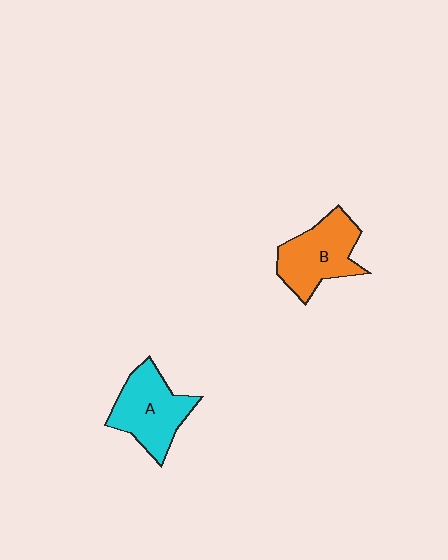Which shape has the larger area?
Shape B (orange).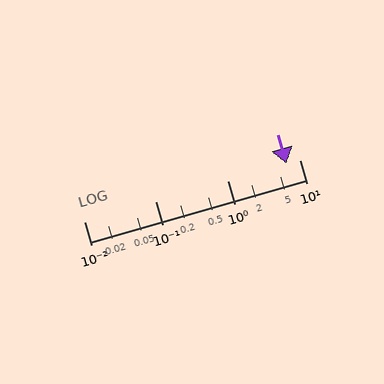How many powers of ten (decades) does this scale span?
The scale spans 3 decades, from 0.01 to 10.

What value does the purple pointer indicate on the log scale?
The pointer indicates approximately 6.6.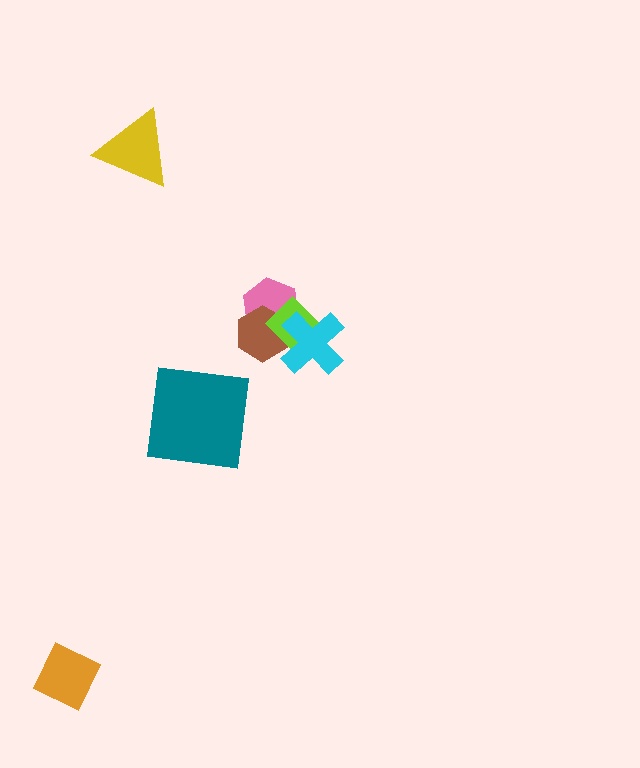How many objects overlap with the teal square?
0 objects overlap with the teal square.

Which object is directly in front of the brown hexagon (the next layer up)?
The lime diamond is directly in front of the brown hexagon.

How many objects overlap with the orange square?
0 objects overlap with the orange square.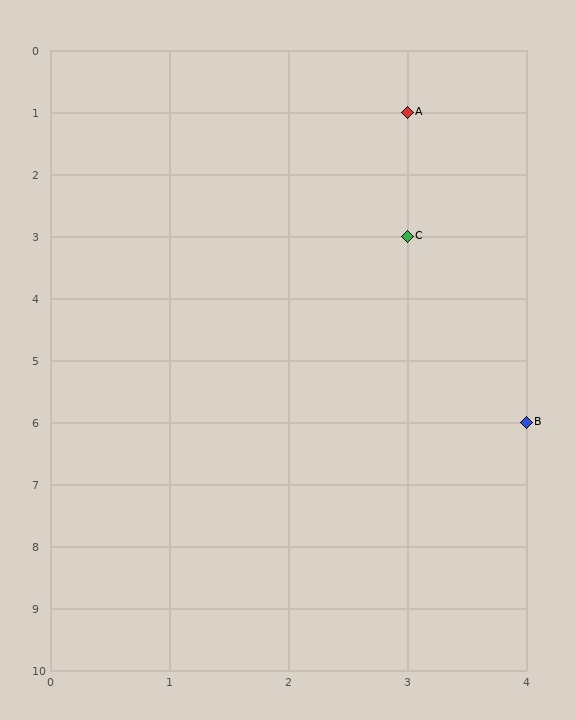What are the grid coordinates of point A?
Point A is at grid coordinates (3, 1).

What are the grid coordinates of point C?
Point C is at grid coordinates (3, 3).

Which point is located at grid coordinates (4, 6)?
Point B is at (4, 6).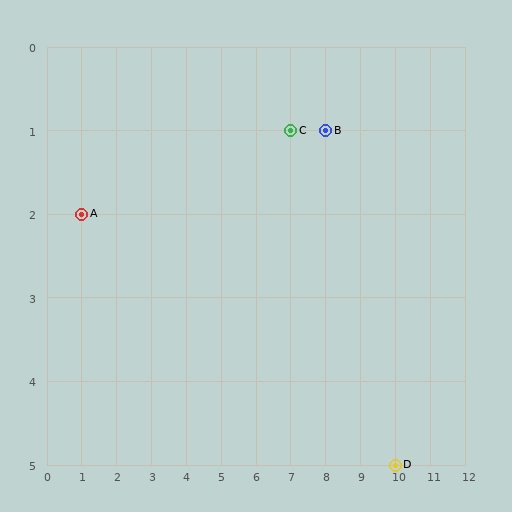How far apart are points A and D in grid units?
Points A and D are 9 columns and 3 rows apart (about 9.5 grid units diagonally).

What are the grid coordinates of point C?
Point C is at grid coordinates (7, 1).